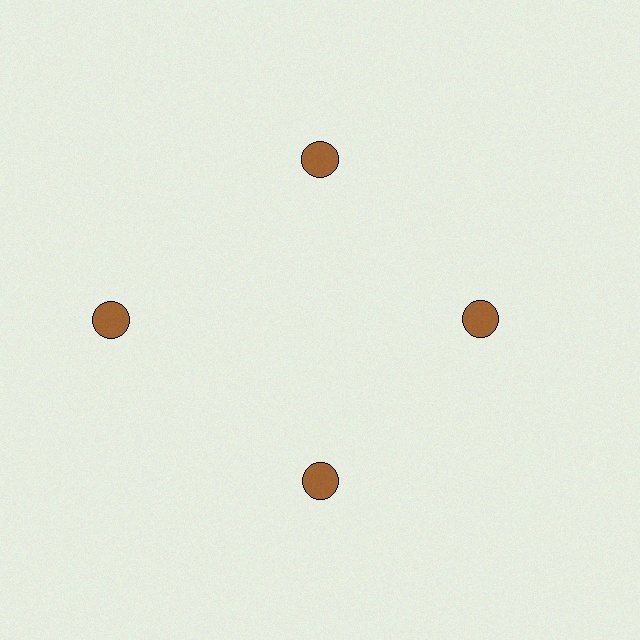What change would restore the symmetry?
The symmetry would be restored by moving it inward, back onto the ring so that all 4 circles sit at equal angles and equal distance from the center.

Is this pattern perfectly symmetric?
No. The 4 brown circles are arranged in a ring, but one element near the 9 o'clock position is pushed outward from the center, breaking the 4-fold rotational symmetry.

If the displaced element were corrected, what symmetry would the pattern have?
It would have 4-fold rotational symmetry — the pattern would map onto itself every 90 degrees.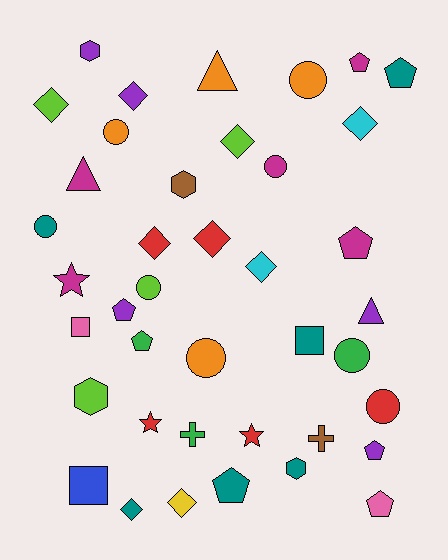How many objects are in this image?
There are 40 objects.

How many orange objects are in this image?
There are 4 orange objects.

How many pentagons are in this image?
There are 8 pentagons.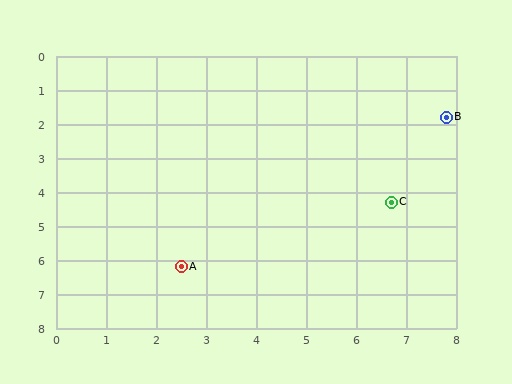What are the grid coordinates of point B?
Point B is at approximately (7.8, 1.8).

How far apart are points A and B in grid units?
Points A and B are about 6.9 grid units apart.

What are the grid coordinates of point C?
Point C is at approximately (6.7, 4.3).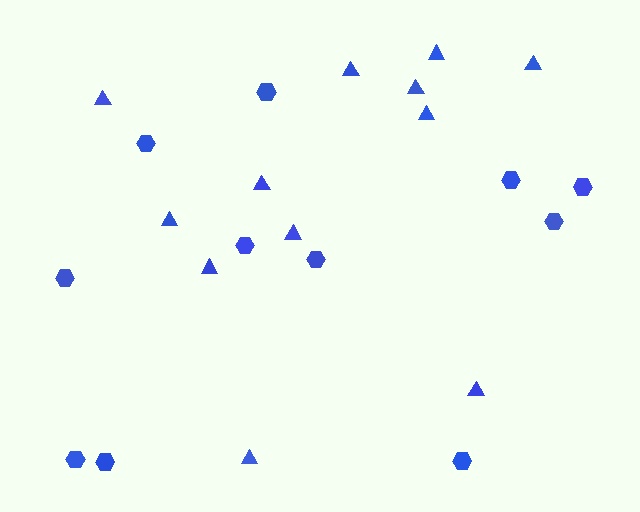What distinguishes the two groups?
There are 2 groups: one group of hexagons (11) and one group of triangles (12).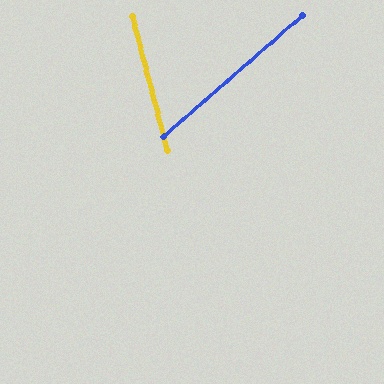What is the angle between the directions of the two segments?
Approximately 64 degrees.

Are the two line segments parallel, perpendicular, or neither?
Neither parallel nor perpendicular — they differ by about 64°.